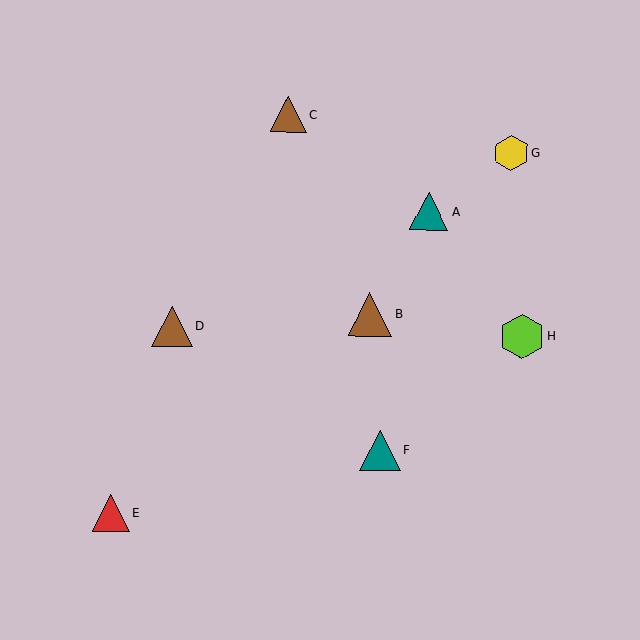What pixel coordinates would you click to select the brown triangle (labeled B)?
Click at (370, 314) to select the brown triangle B.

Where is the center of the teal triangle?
The center of the teal triangle is at (429, 211).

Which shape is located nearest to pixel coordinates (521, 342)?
The lime hexagon (labeled H) at (522, 336) is nearest to that location.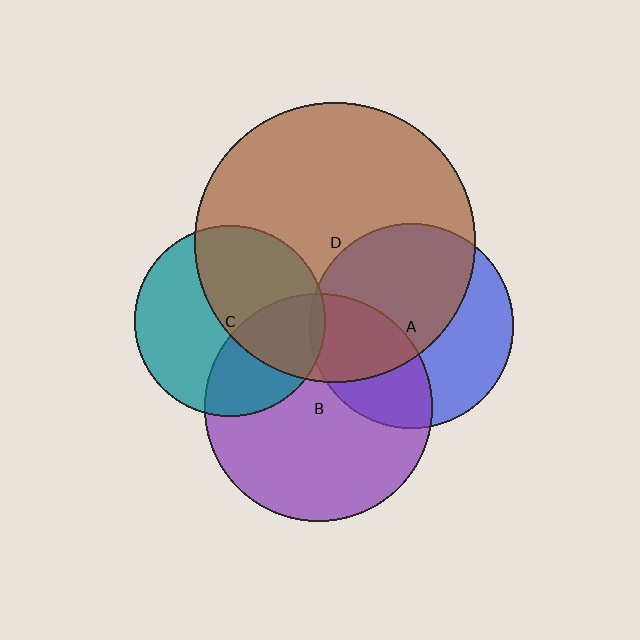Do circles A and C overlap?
Yes.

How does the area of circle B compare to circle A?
Approximately 1.2 times.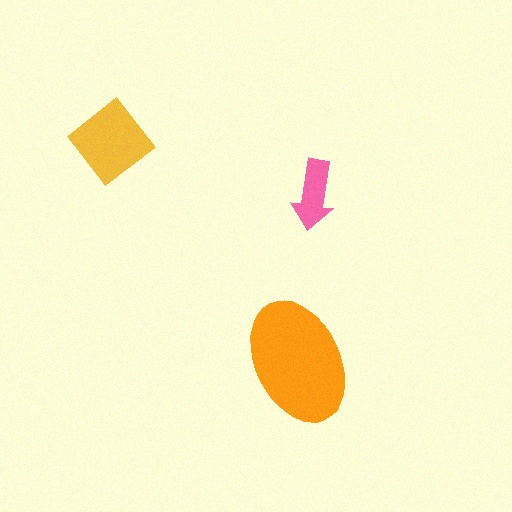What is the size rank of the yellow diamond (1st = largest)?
2nd.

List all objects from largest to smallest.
The orange ellipse, the yellow diamond, the pink arrow.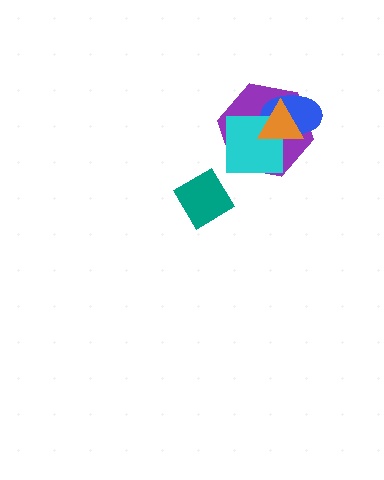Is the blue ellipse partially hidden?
Yes, it is partially covered by another shape.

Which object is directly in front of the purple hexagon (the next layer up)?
The blue ellipse is directly in front of the purple hexagon.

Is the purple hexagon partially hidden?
Yes, it is partially covered by another shape.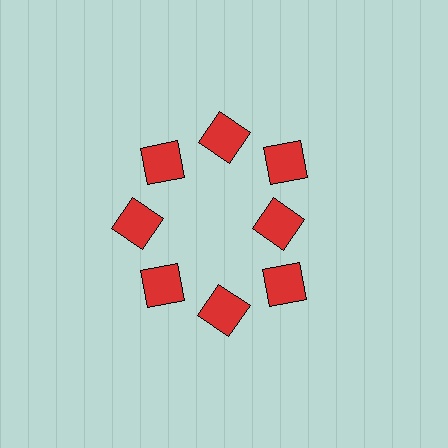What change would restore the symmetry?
The symmetry would be restored by moving it outward, back onto the ring so that all 8 squares sit at equal angles and equal distance from the center.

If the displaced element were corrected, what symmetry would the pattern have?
It would have 8-fold rotational symmetry — the pattern would map onto itself every 45 degrees.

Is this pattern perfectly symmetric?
No. The 8 red squares are arranged in a ring, but one element near the 3 o'clock position is pulled inward toward the center, breaking the 8-fold rotational symmetry.